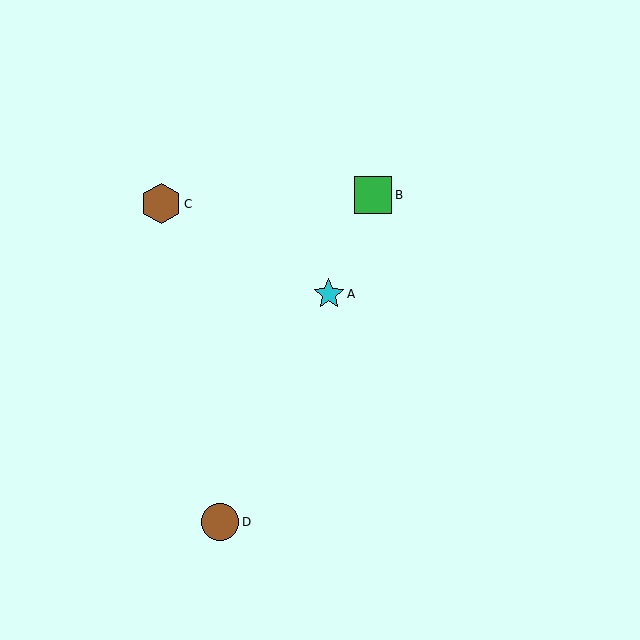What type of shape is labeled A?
Shape A is a cyan star.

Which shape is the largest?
The brown hexagon (labeled C) is the largest.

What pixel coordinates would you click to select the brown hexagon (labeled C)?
Click at (161, 204) to select the brown hexagon C.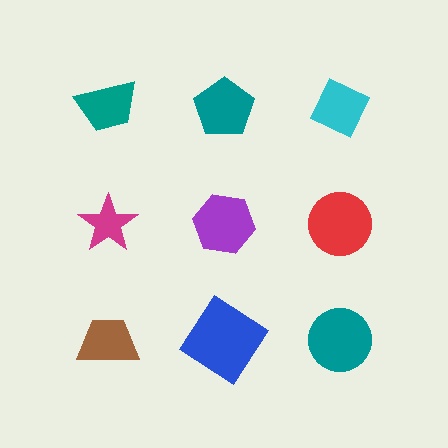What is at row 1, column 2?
A teal pentagon.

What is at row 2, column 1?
A magenta star.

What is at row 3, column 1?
A brown trapezoid.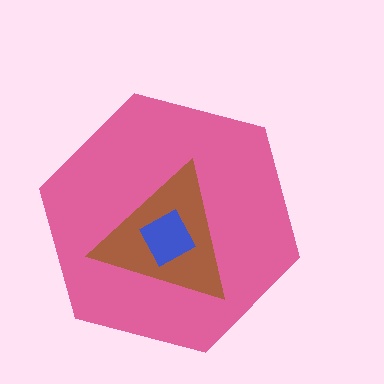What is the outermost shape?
The pink hexagon.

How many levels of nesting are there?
3.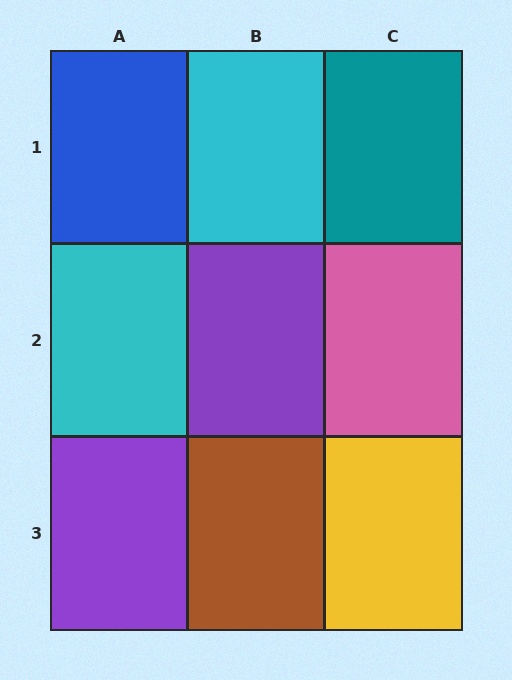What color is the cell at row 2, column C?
Pink.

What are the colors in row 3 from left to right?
Purple, brown, yellow.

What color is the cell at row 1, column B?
Cyan.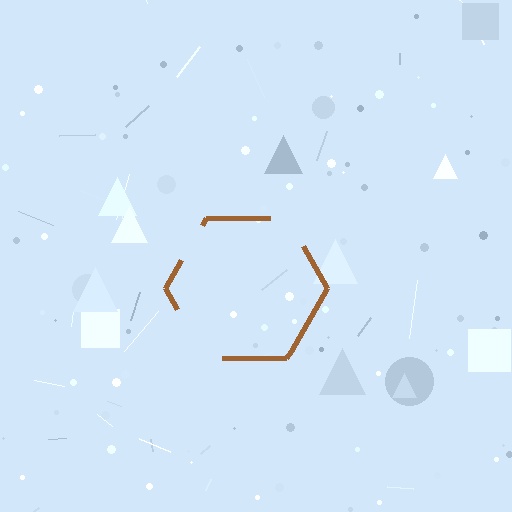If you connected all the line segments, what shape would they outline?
They would outline a hexagon.